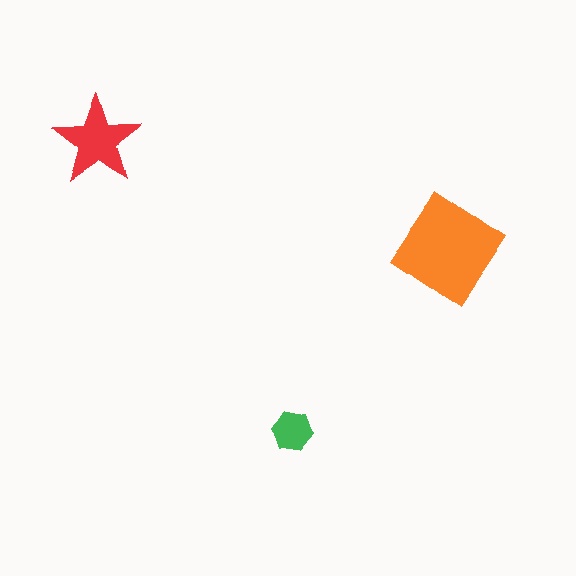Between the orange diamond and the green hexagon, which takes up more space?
The orange diamond.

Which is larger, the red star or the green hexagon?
The red star.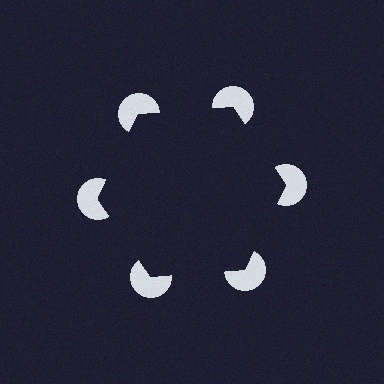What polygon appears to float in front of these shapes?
An illusory hexagon — its edges are inferred from the aligned wedge cuts in the pac-man discs, not physically drawn.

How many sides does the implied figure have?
6 sides.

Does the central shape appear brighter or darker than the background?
It typically appears slightly darker than the background, even though no actual brightness change is drawn.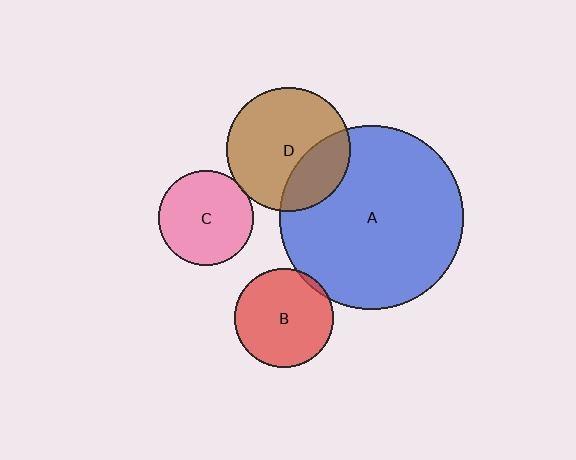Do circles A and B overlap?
Yes.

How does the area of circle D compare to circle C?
Approximately 1.7 times.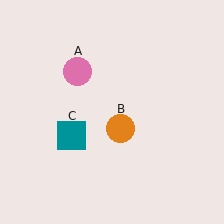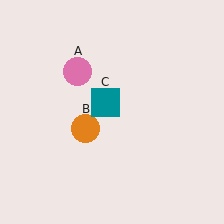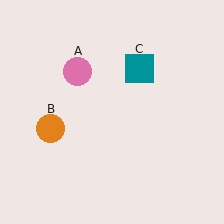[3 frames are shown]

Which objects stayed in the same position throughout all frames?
Pink circle (object A) remained stationary.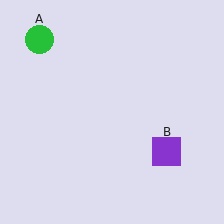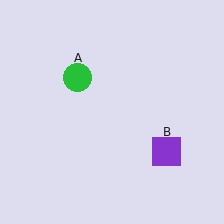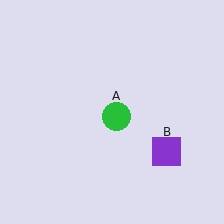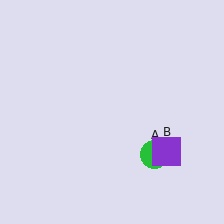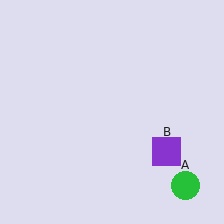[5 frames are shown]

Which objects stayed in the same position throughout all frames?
Purple square (object B) remained stationary.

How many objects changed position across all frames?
1 object changed position: green circle (object A).